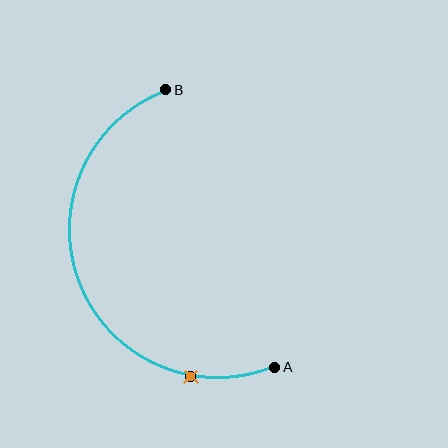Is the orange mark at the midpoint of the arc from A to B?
No. The orange mark lies on the arc but is closer to endpoint A. The arc midpoint would be at the point on the curve equidistant along the arc from both A and B.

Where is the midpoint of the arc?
The arc midpoint is the point on the curve farthest from the straight line joining A and B. It sits to the left of that line.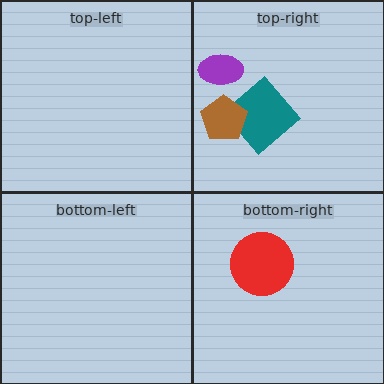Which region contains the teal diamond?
The top-right region.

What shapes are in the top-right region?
The teal diamond, the purple ellipse, the brown pentagon.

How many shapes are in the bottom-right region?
1.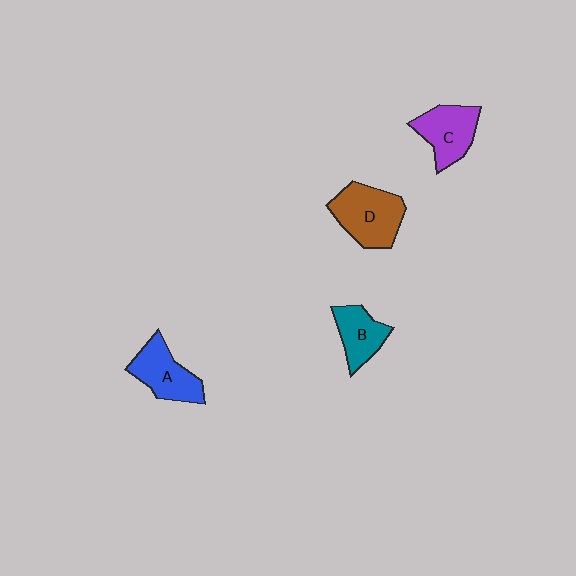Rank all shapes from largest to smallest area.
From largest to smallest: D (brown), A (blue), C (purple), B (teal).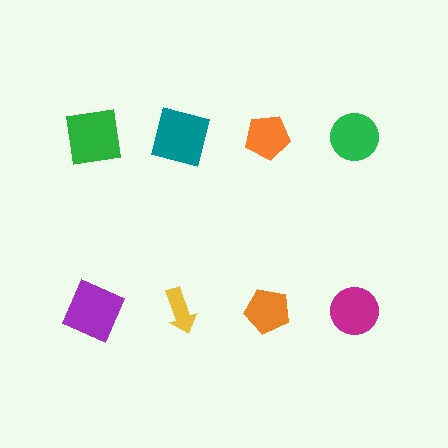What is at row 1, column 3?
An orange pentagon.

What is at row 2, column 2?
A yellow arrow.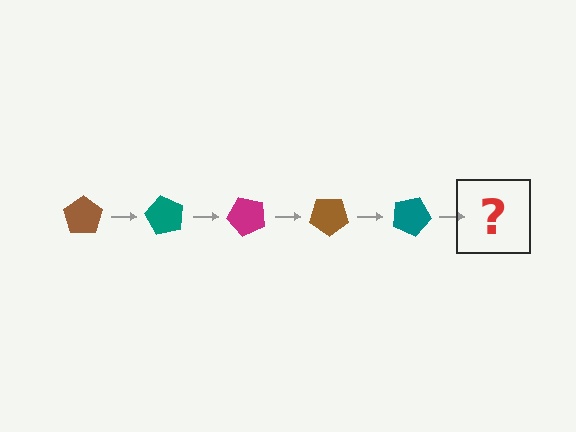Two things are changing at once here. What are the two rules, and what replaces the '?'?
The two rules are that it rotates 60 degrees each step and the color cycles through brown, teal, and magenta. The '?' should be a magenta pentagon, rotated 300 degrees from the start.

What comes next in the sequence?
The next element should be a magenta pentagon, rotated 300 degrees from the start.